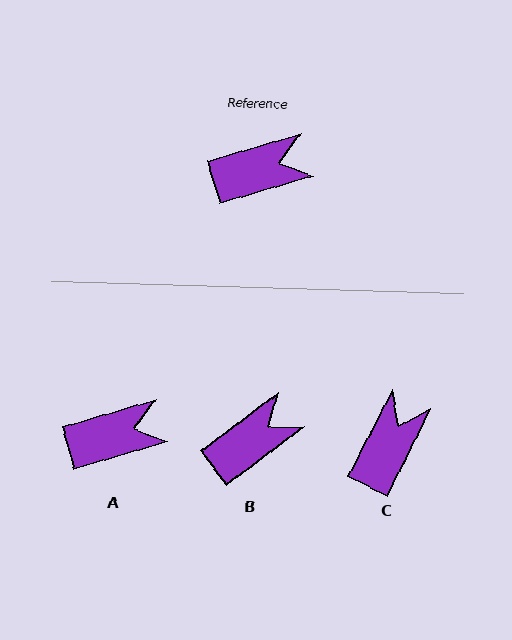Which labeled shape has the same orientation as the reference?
A.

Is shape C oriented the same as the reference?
No, it is off by about 47 degrees.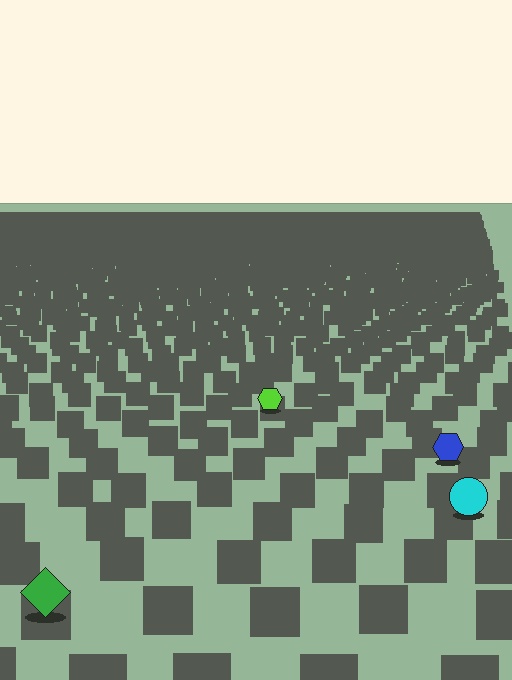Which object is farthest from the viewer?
The lime hexagon is farthest from the viewer. It appears smaller and the ground texture around it is denser.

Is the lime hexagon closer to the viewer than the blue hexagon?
No. The blue hexagon is closer — you can tell from the texture gradient: the ground texture is coarser near it.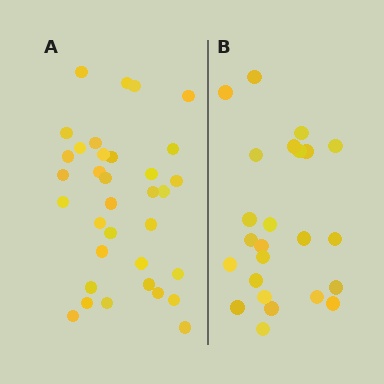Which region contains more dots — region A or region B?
Region A (the left region) has more dots.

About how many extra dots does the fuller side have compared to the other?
Region A has roughly 10 or so more dots than region B.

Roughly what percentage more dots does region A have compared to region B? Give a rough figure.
About 40% more.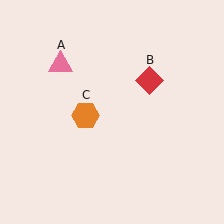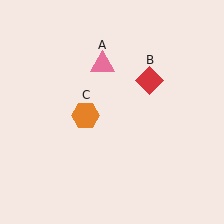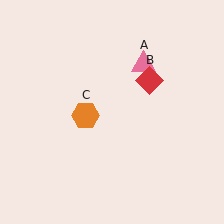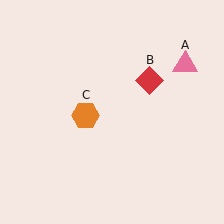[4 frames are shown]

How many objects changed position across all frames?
1 object changed position: pink triangle (object A).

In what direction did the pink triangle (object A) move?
The pink triangle (object A) moved right.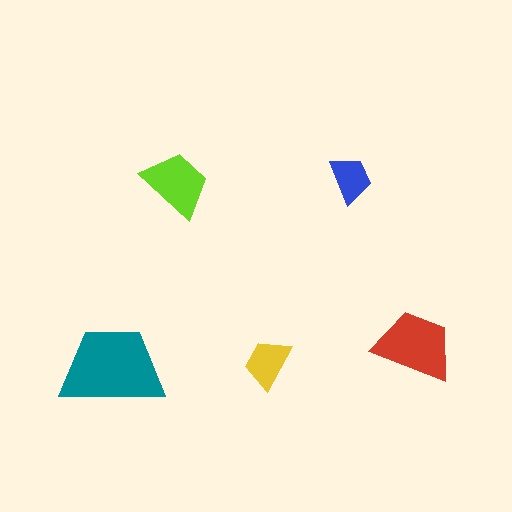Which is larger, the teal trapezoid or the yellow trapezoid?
The teal one.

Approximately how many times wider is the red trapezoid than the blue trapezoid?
About 1.5 times wider.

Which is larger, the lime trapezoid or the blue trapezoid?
The lime one.